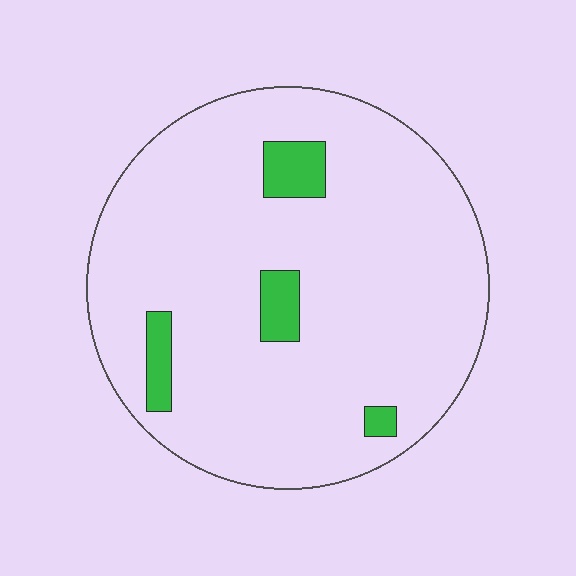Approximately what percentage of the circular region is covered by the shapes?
Approximately 10%.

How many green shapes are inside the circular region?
4.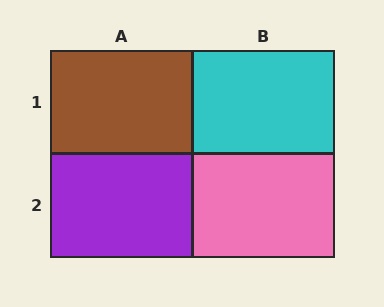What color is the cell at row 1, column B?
Cyan.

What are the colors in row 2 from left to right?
Purple, pink.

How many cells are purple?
1 cell is purple.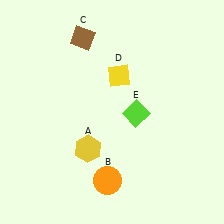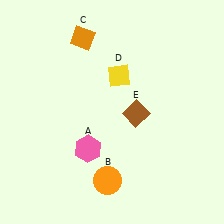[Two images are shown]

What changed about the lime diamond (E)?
In Image 1, E is lime. In Image 2, it changed to brown.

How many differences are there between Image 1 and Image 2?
There are 3 differences between the two images.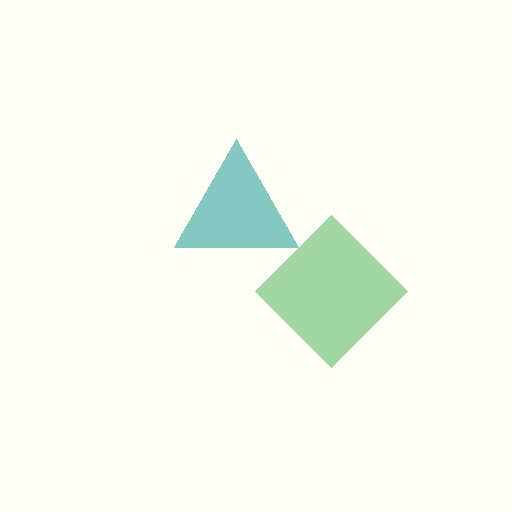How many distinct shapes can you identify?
There are 2 distinct shapes: a teal triangle, a green diamond.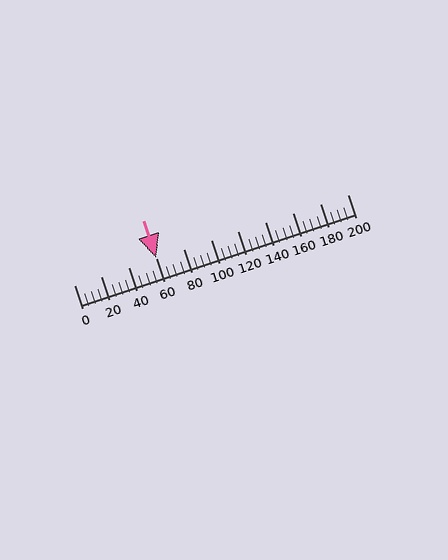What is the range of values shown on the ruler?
The ruler shows values from 0 to 200.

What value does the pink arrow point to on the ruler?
The pink arrow points to approximately 60.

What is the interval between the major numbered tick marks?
The major tick marks are spaced 20 units apart.